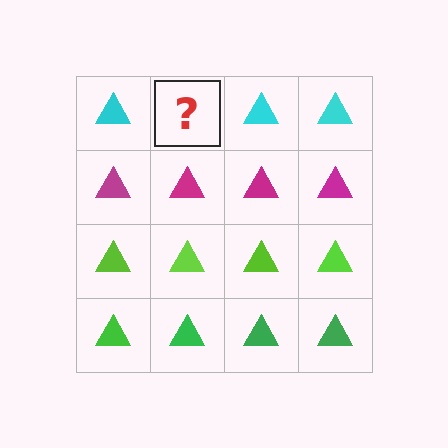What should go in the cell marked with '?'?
The missing cell should contain a cyan triangle.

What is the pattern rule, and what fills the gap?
The rule is that each row has a consistent color. The gap should be filled with a cyan triangle.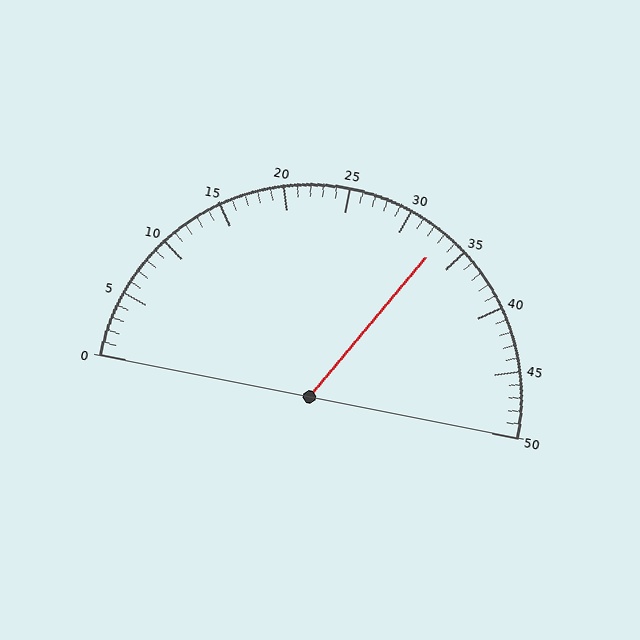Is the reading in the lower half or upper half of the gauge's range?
The reading is in the upper half of the range (0 to 50).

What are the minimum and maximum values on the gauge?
The gauge ranges from 0 to 50.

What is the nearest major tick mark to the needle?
The nearest major tick mark is 35.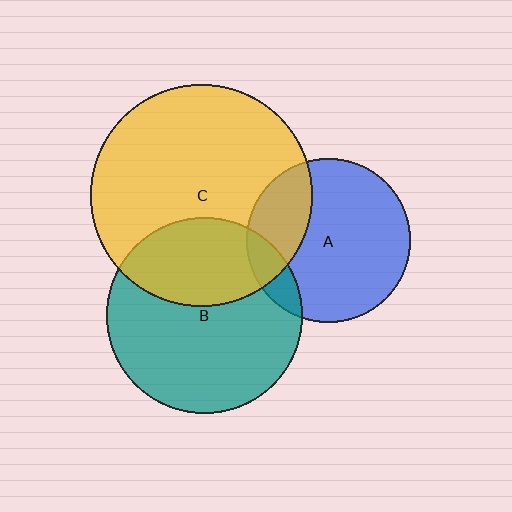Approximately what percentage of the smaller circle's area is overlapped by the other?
Approximately 25%.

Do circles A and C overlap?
Yes.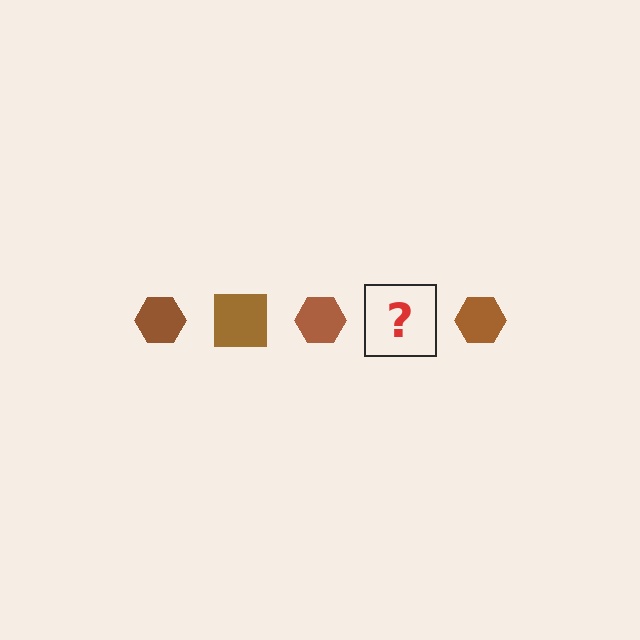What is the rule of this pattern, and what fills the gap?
The rule is that the pattern cycles through hexagon, square shapes in brown. The gap should be filled with a brown square.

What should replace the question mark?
The question mark should be replaced with a brown square.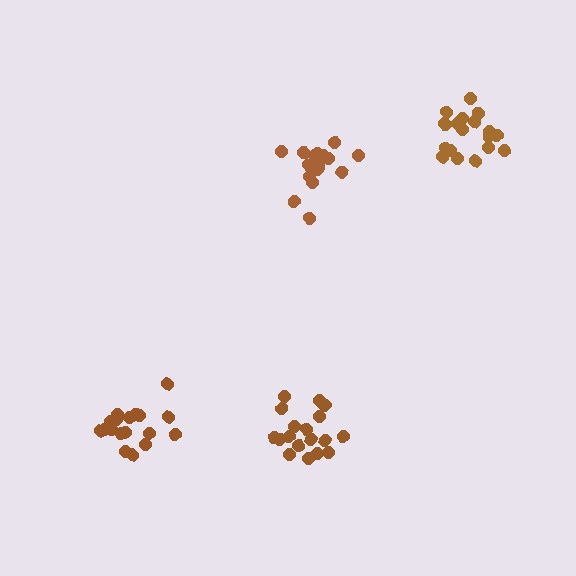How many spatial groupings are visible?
There are 4 spatial groupings.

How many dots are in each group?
Group 1: 18 dots, Group 2: 18 dots, Group 3: 18 dots, Group 4: 18 dots (72 total).